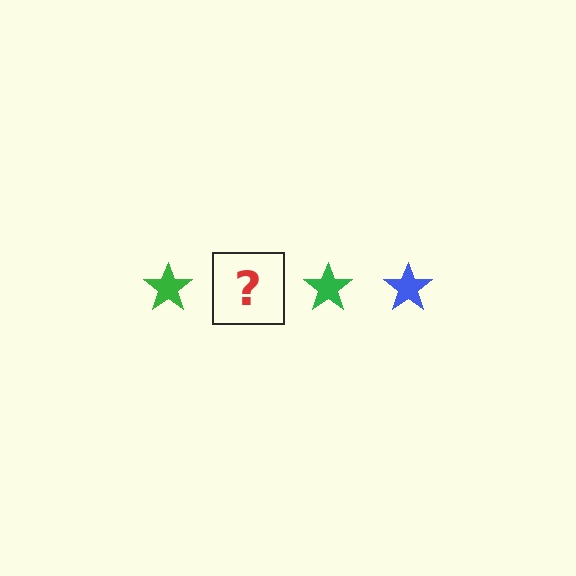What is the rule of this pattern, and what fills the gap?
The rule is that the pattern cycles through green, blue stars. The gap should be filled with a blue star.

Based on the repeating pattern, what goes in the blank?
The blank should be a blue star.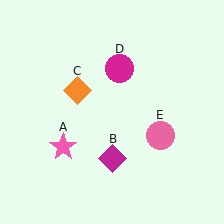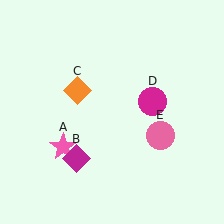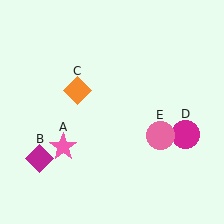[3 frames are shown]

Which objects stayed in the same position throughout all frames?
Pink star (object A) and orange diamond (object C) and pink circle (object E) remained stationary.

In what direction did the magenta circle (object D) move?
The magenta circle (object D) moved down and to the right.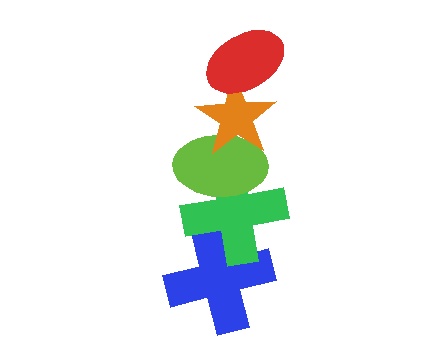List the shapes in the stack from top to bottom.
From top to bottom: the red ellipse, the orange star, the lime ellipse, the green cross, the blue cross.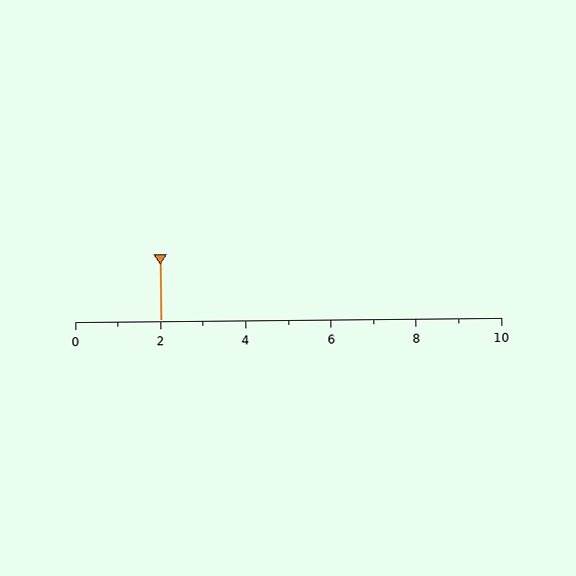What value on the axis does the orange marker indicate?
The marker indicates approximately 2.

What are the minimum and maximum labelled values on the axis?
The axis runs from 0 to 10.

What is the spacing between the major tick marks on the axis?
The major ticks are spaced 2 apart.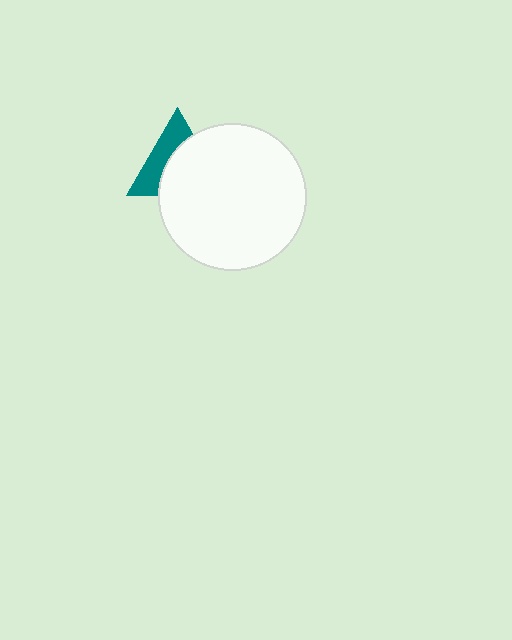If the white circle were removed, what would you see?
You would see the complete teal triangle.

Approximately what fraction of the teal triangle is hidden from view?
Roughly 57% of the teal triangle is hidden behind the white circle.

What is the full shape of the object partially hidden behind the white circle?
The partially hidden object is a teal triangle.